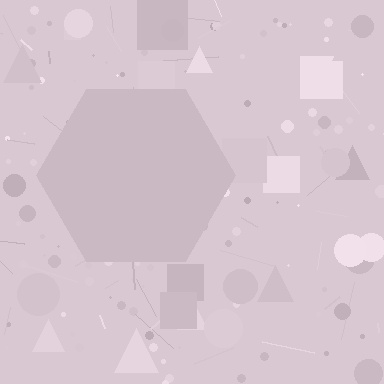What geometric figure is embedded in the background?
A hexagon is embedded in the background.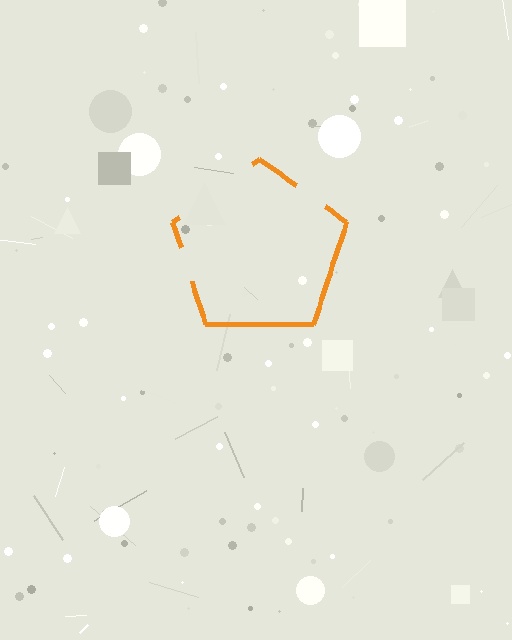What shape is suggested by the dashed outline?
The dashed outline suggests a pentagon.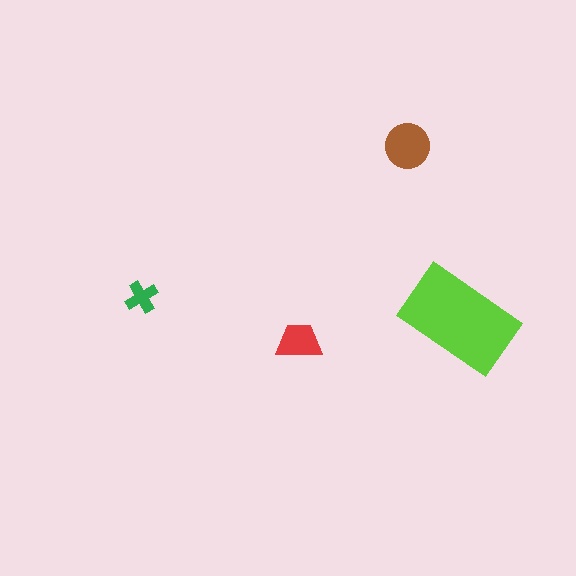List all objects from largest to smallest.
The lime rectangle, the brown circle, the red trapezoid, the green cross.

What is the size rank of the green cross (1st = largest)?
4th.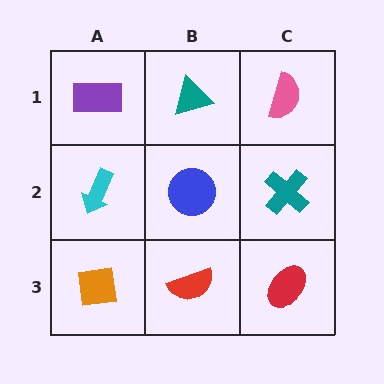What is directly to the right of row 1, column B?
A pink semicircle.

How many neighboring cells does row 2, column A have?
3.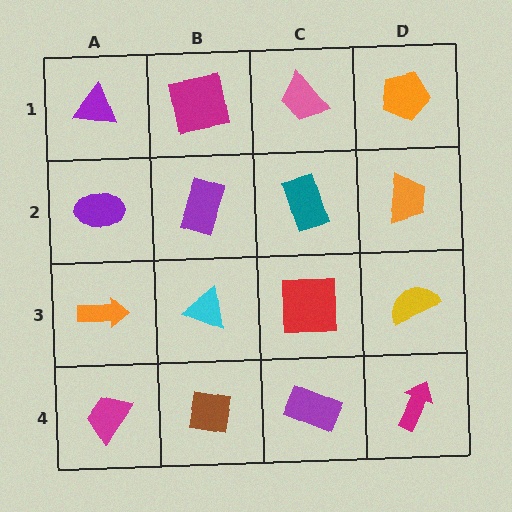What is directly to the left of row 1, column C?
A magenta square.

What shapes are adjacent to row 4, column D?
A yellow semicircle (row 3, column D), a purple rectangle (row 4, column C).